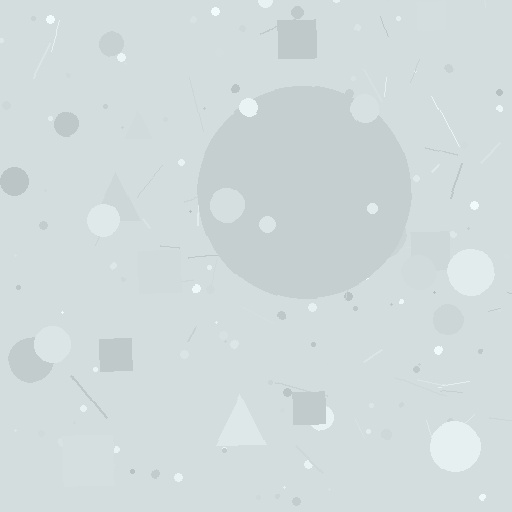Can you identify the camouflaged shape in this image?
The camouflaged shape is a circle.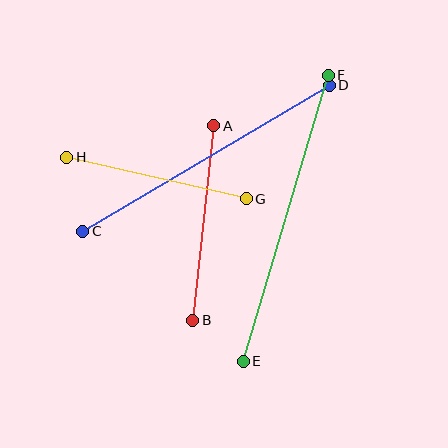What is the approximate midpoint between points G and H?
The midpoint is at approximately (156, 178) pixels.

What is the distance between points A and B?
The distance is approximately 196 pixels.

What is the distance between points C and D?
The distance is approximately 286 pixels.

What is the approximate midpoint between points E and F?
The midpoint is at approximately (286, 218) pixels.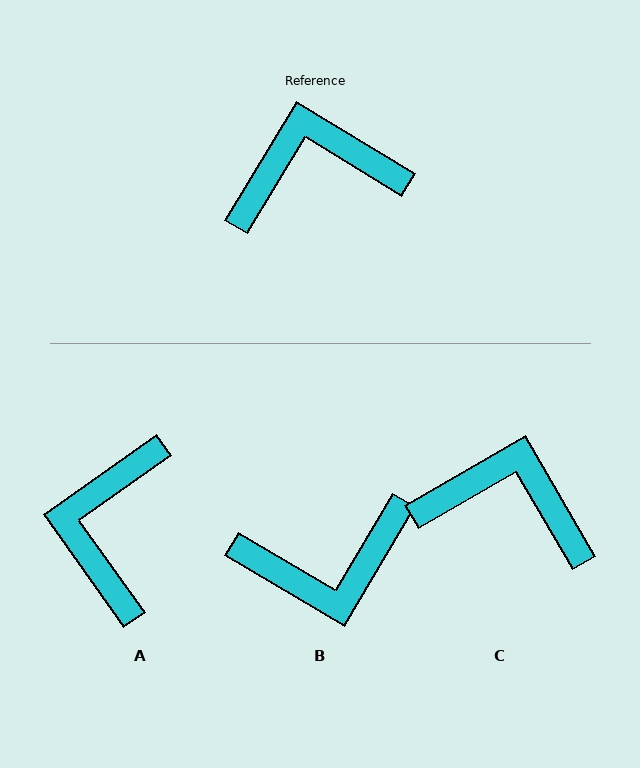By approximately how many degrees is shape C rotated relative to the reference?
Approximately 28 degrees clockwise.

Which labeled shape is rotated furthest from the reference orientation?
B, about 179 degrees away.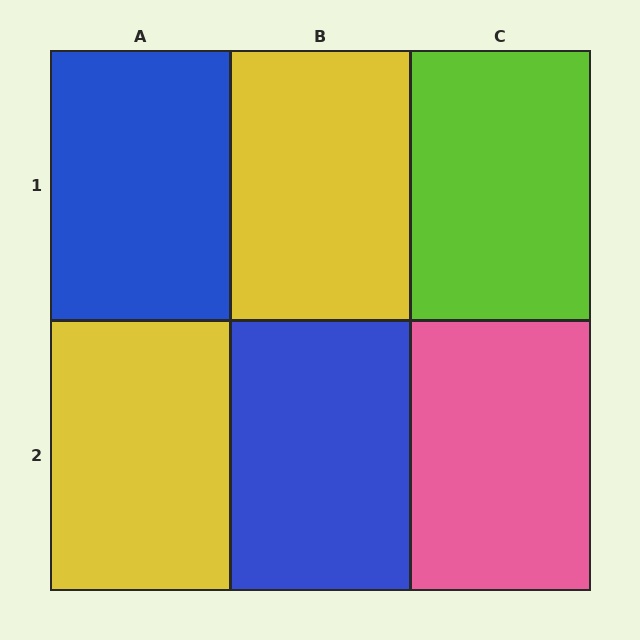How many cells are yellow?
2 cells are yellow.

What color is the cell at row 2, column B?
Blue.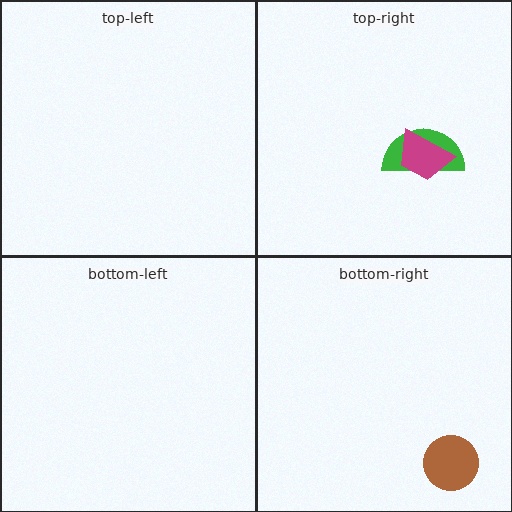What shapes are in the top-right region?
The green semicircle, the magenta trapezoid.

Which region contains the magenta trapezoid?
The top-right region.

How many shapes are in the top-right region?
2.